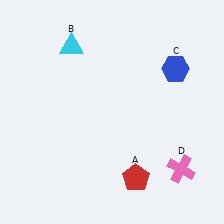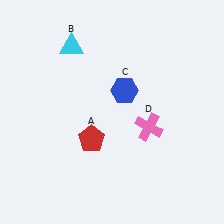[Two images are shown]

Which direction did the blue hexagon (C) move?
The blue hexagon (C) moved left.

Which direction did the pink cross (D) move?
The pink cross (D) moved up.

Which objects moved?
The objects that moved are: the red pentagon (A), the blue hexagon (C), the pink cross (D).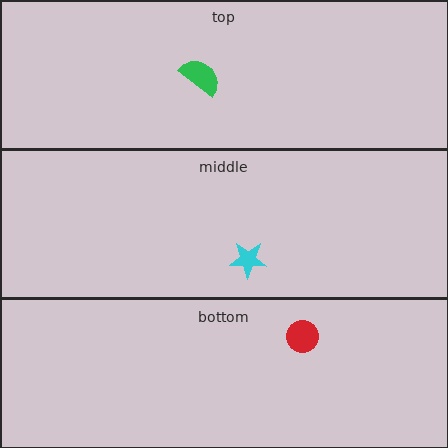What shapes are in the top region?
The green semicircle.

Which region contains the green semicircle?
The top region.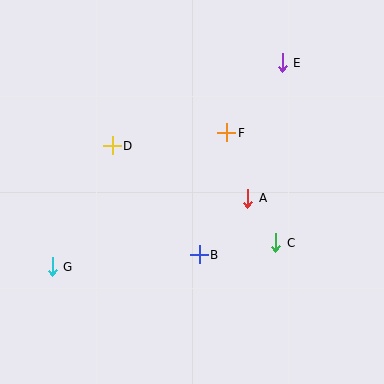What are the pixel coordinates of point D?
Point D is at (112, 146).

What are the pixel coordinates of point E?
Point E is at (282, 63).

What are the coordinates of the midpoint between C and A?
The midpoint between C and A is at (262, 220).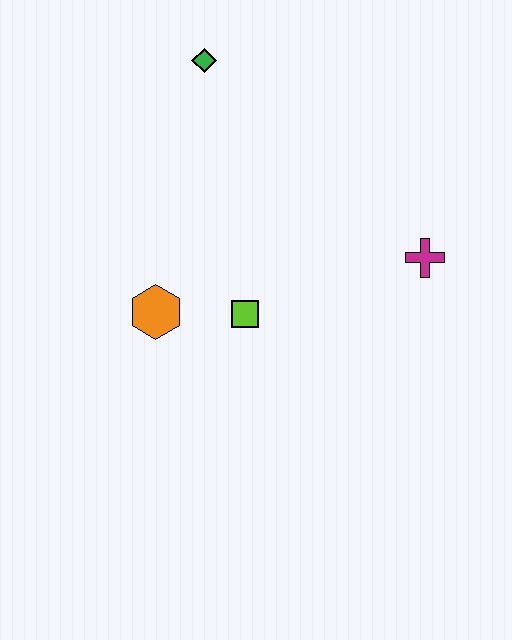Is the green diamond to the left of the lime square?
Yes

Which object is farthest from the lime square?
The green diamond is farthest from the lime square.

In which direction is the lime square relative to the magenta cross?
The lime square is to the left of the magenta cross.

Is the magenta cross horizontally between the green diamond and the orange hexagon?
No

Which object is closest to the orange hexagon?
The lime square is closest to the orange hexagon.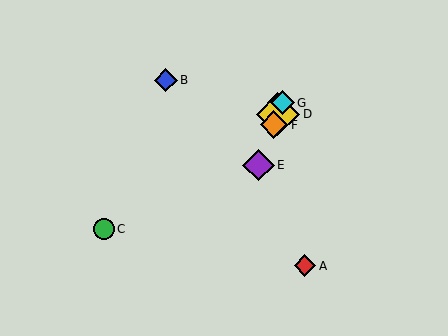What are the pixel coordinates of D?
Object D is at (278, 114).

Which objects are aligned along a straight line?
Objects D, E, F, G are aligned along a straight line.